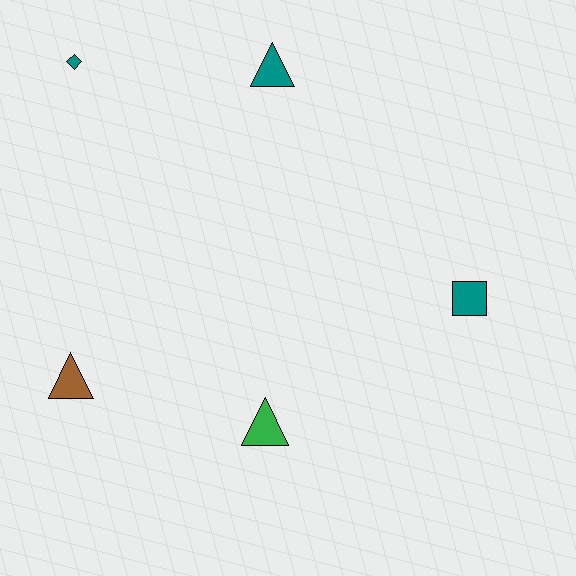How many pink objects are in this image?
There are no pink objects.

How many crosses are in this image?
There are no crosses.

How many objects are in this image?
There are 5 objects.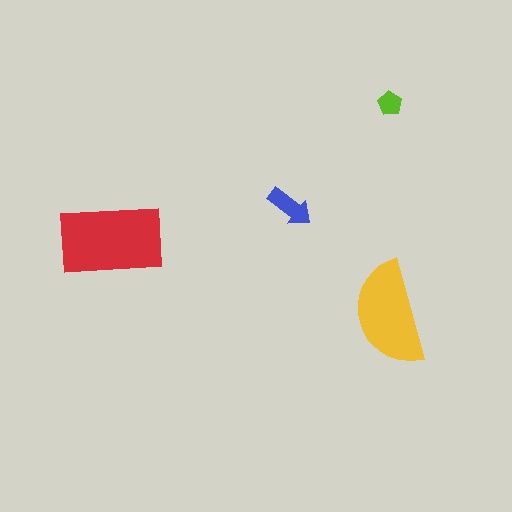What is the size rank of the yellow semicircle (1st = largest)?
2nd.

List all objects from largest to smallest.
The red rectangle, the yellow semicircle, the blue arrow, the lime pentagon.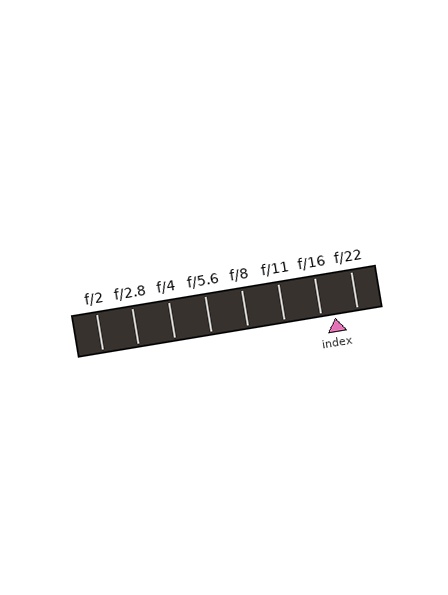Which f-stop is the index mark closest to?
The index mark is closest to f/16.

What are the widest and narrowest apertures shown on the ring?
The widest aperture shown is f/2 and the narrowest is f/22.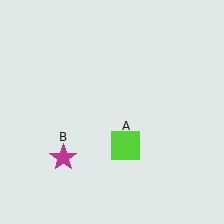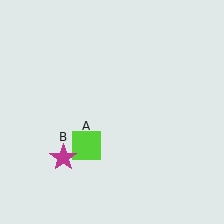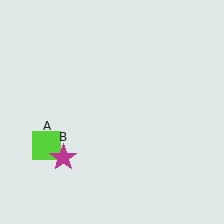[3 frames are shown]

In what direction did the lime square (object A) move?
The lime square (object A) moved left.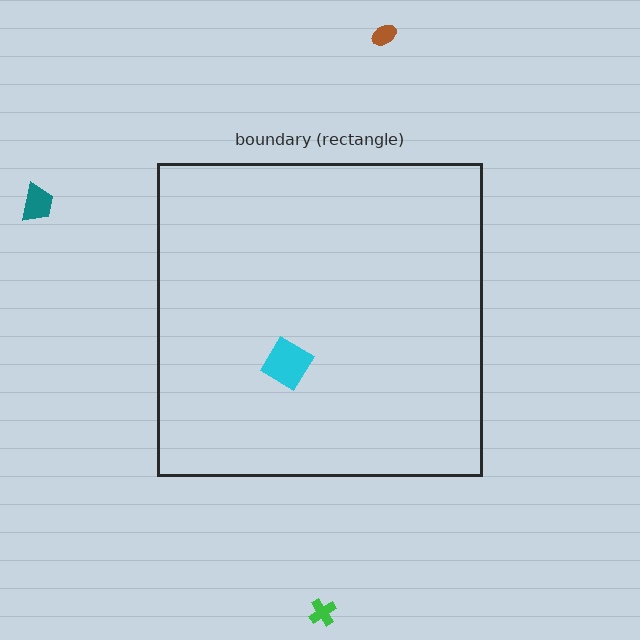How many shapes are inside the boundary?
1 inside, 3 outside.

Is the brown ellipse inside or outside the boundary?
Outside.